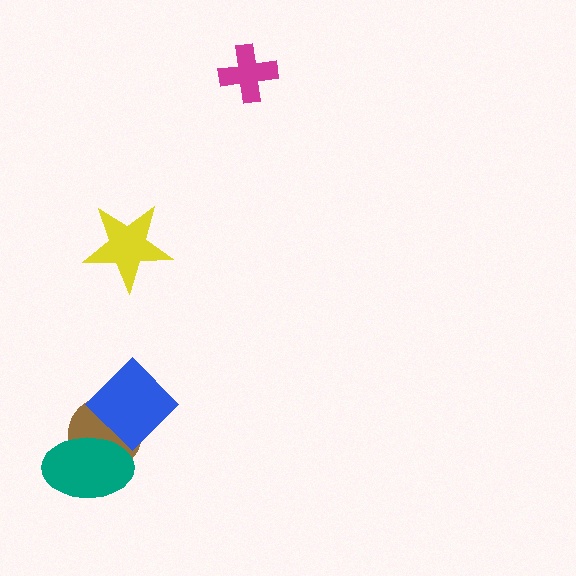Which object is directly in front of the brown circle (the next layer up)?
The teal ellipse is directly in front of the brown circle.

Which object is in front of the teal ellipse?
The blue diamond is in front of the teal ellipse.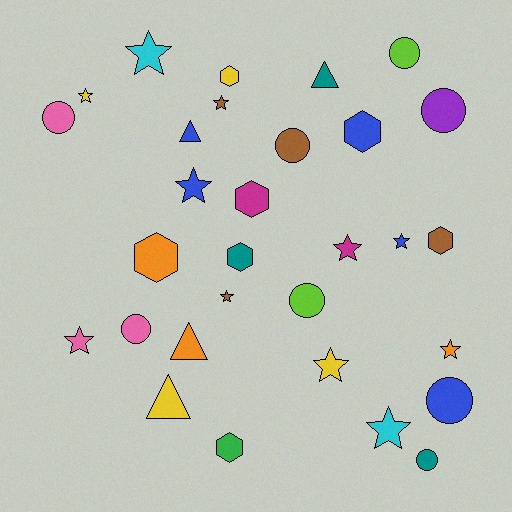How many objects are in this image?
There are 30 objects.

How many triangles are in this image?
There are 4 triangles.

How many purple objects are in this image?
There is 1 purple object.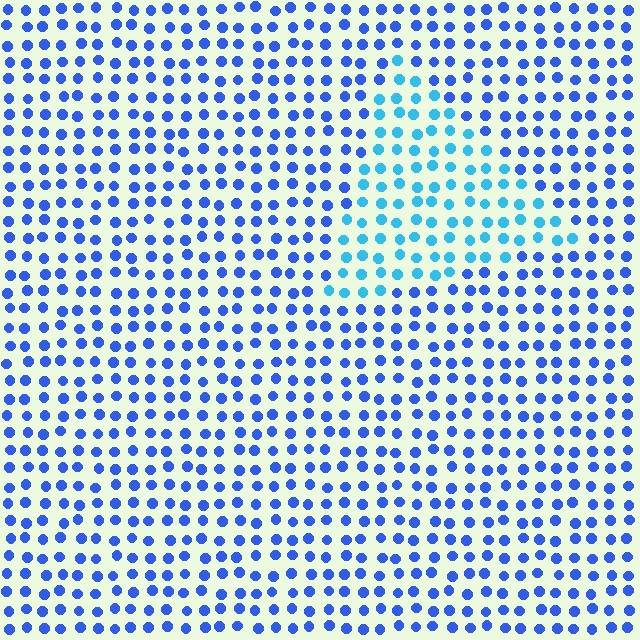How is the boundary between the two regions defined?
The boundary is defined purely by a slight shift in hue (about 33 degrees). Spacing, size, and orientation are identical on both sides.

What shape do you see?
I see a triangle.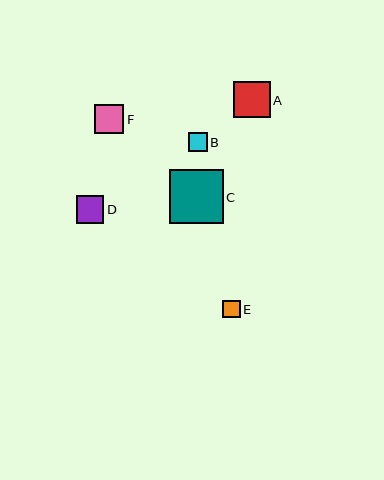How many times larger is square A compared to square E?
Square A is approximately 2.1 times the size of square E.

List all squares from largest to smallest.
From largest to smallest: C, A, F, D, B, E.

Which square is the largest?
Square C is the largest with a size of approximately 54 pixels.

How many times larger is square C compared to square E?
Square C is approximately 3.1 times the size of square E.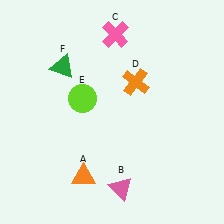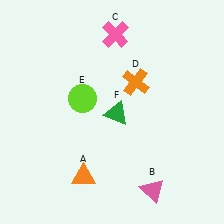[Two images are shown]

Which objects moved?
The objects that moved are: the pink triangle (B), the green triangle (F).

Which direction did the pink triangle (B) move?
The pink triangle (B) moved right.